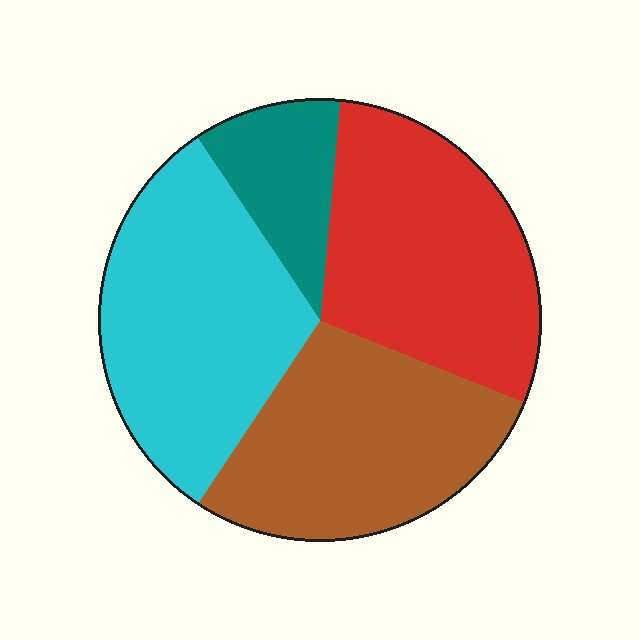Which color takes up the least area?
Teal, at roughly 10%.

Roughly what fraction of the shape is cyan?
Cyan takes up about one third (1/3) of the shape.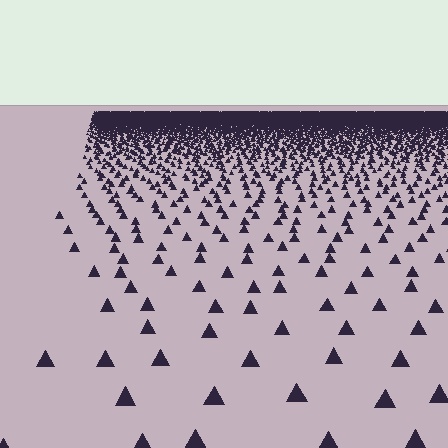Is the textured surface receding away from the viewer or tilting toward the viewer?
The surface is receding away from the viewer. Texture elements get smaller and denser toward the top.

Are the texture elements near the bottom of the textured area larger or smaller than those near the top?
Larger. Near the bottom, elements are closer to the viewer and appear at a bigger on-screen size.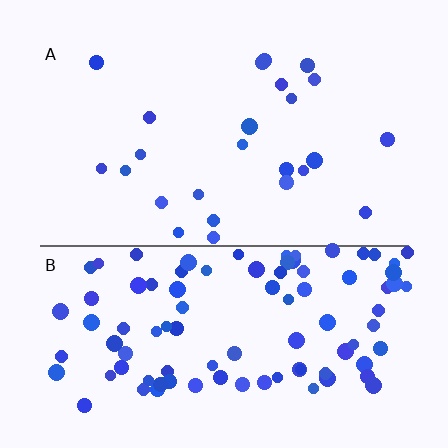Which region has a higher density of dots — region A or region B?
B (the bottom).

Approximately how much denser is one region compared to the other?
Approximately 3.9× — region B over region A.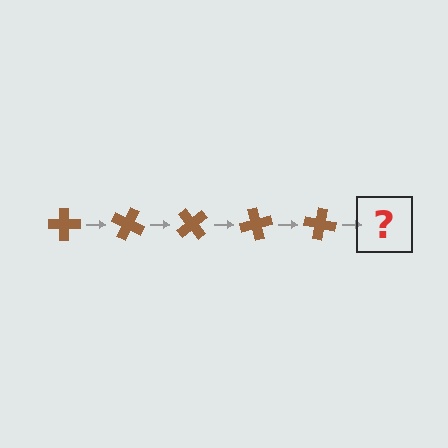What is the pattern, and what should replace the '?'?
The pattern is that the cross rotates 25 degrees each step. The '?' should be a brown cross rotated 125 degrees.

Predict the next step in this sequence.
The next step is a brown cross rotated 125 degrees.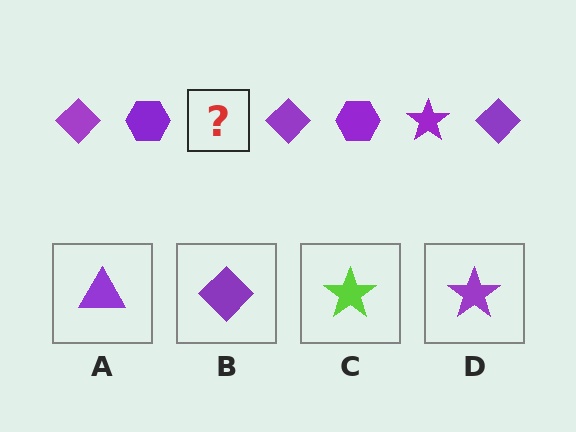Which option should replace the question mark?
Option D.